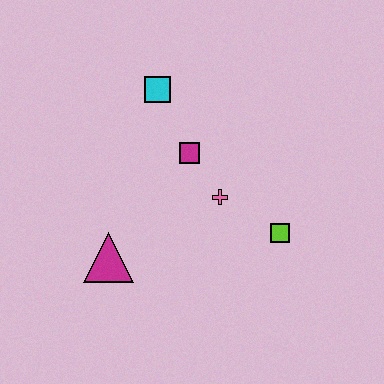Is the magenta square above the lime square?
Yes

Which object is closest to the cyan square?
The magenta square is closest to the cyan square.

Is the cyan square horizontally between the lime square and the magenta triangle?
Yes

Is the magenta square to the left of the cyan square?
No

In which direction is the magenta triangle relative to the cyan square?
The magenta triangle is below the cyan square.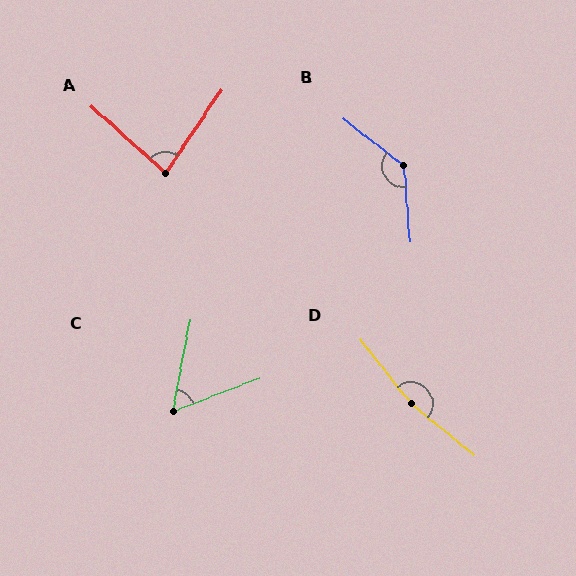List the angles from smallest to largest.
C (58°), A (82°), B (132°), D (168°).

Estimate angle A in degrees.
Approximately 82 degrees.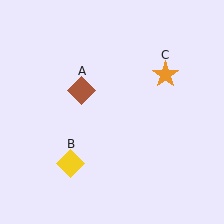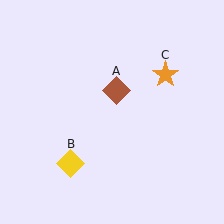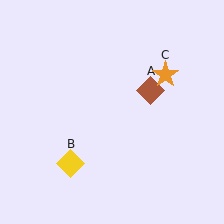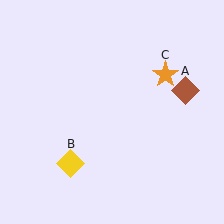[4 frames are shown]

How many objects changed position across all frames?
1 object changed position: brown diamond (object A).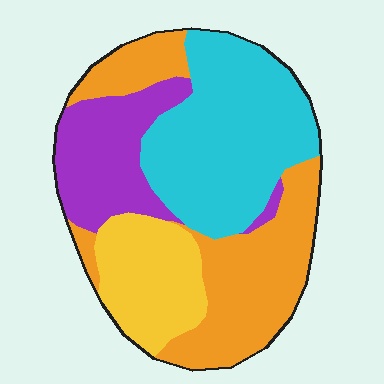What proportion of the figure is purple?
Purple covers roughly 20% of the figure.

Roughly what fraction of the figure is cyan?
Cyan covers 34% of the figure.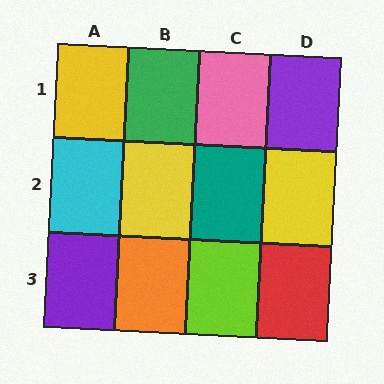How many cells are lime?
1 cell is lime.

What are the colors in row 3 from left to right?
Purple, orange, lime, red.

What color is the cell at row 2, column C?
Teal.